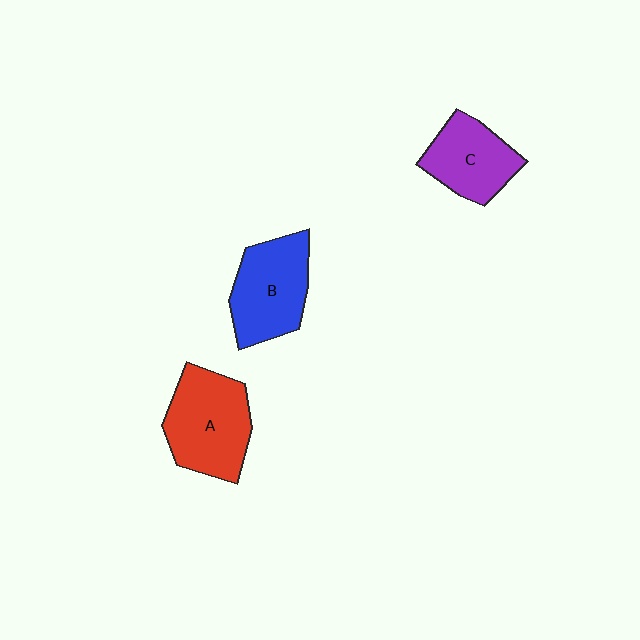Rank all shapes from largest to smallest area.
From largest to smallest: A (red), B (blue), C (purple).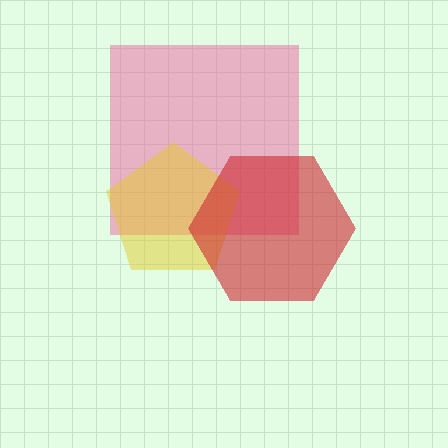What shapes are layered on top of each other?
The layered shapes are: a pink square, a yellow pentagon, a red hexagon.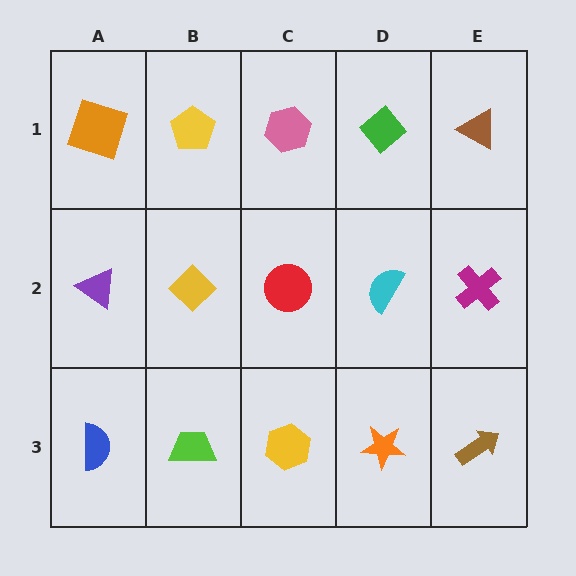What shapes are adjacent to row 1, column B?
A yellow diamond (row 2, column B), an orange square (row 1, column A), a pink hexagon (row 1, column C).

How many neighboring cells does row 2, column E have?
3.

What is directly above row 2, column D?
A green diamond.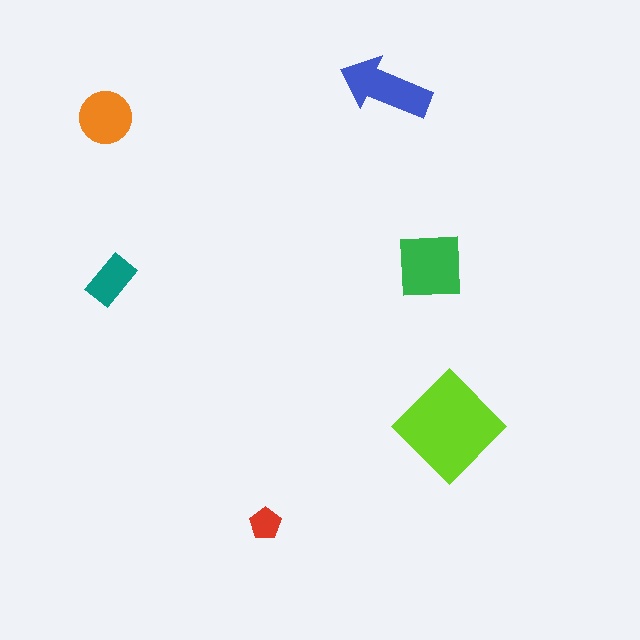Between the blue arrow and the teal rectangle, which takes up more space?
The blue arrow.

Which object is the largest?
The lime diamond.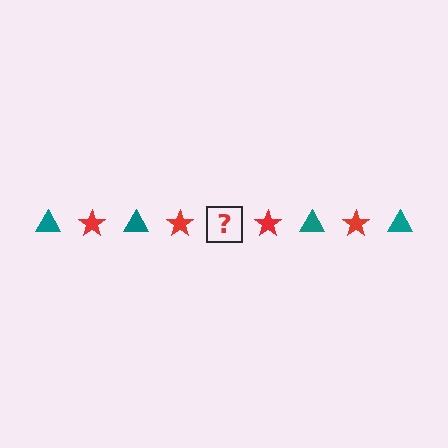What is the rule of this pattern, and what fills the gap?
The rule is that the pattern alternates between teal triangle and red star. The gap should be filled with a teal triangle.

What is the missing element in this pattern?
The missing element is a teal triangle.